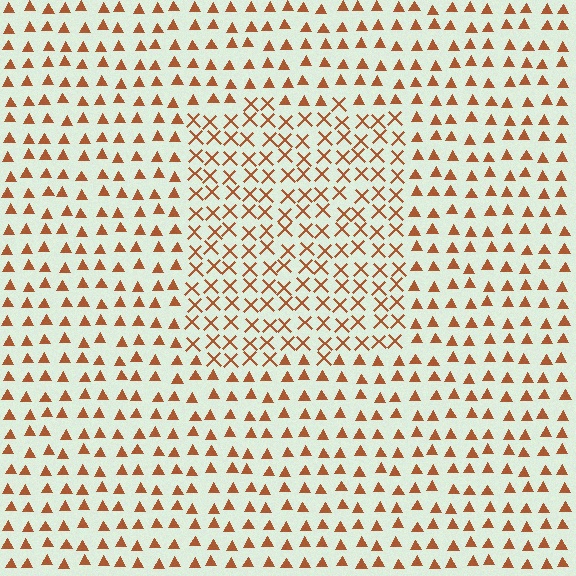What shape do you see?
I see a rectangle.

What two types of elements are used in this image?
The image uses X marks inside the rectangle region and triangles outside it.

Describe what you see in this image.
The image is filled with small brown elements arranged in a uniform grid. A rectangle-shaped region contains X marks, while the surrounding area contains triangles. The boundary is defined purely by the change in element shape.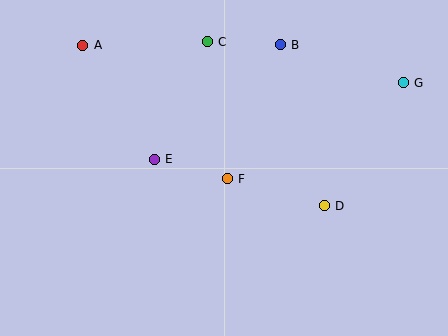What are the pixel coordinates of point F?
Point F is at (227, 179).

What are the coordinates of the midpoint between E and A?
The midpoint between E and A is at (118, 102).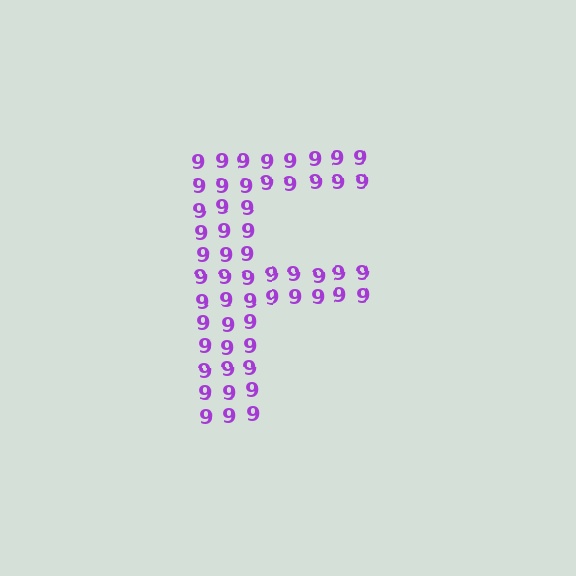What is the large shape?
The large shape is the letter F.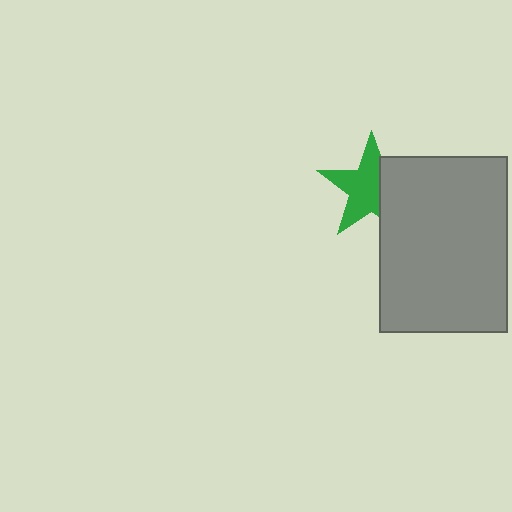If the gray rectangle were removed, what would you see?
You would see the complete green star.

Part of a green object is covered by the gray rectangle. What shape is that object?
It is a star.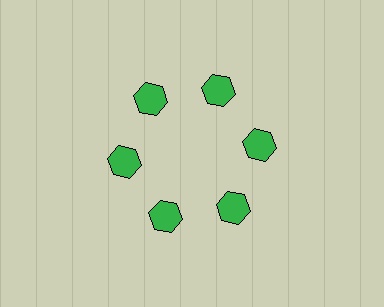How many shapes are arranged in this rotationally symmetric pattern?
There are 6 shapes, arranged in 6 groups of 1.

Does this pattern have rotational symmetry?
Yes, this pattern has 6-fold rotational symmetry. It looks the same after rotating 60 degrees around the center.